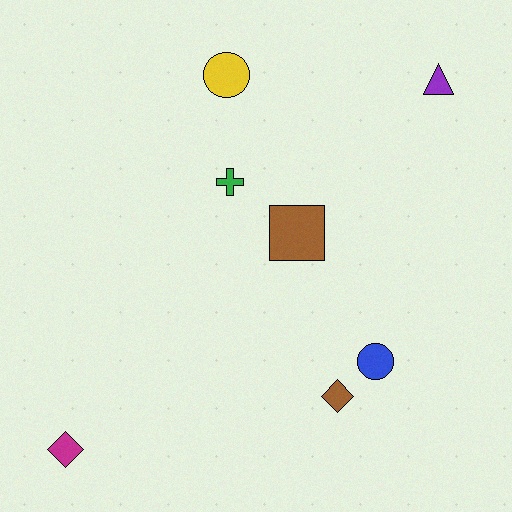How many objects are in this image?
There are 7 objects.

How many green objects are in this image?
There is 1 green object.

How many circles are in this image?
There are 2 circles.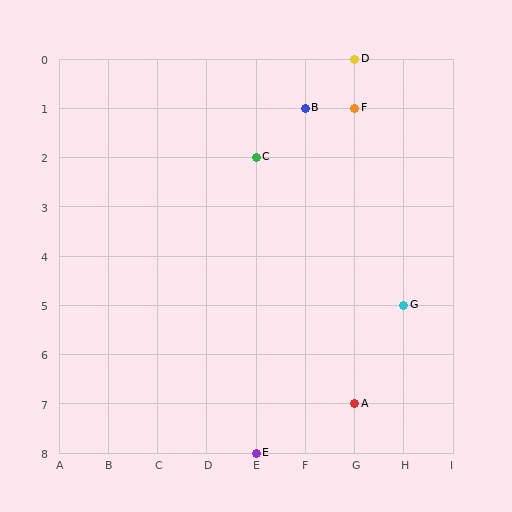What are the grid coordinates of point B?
Point B is at grid coordinates (F, 1).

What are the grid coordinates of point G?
Point G is at grid coordinates (H, 5).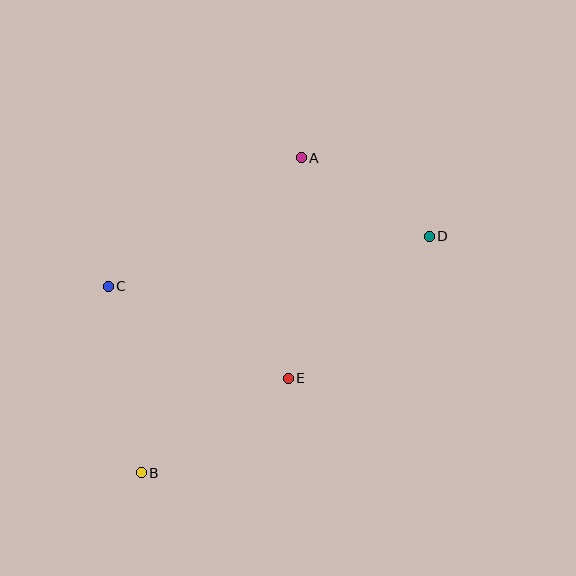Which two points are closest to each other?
Points A and D are closest to each other.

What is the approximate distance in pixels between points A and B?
The distance between A and B is approximately 353 pixels.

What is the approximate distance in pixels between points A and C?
The distance between A and C is approximately 232 pixels.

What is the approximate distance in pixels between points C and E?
The distance between C and E is approximately 202 pixels.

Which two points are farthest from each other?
Points B and D are farthest from each other.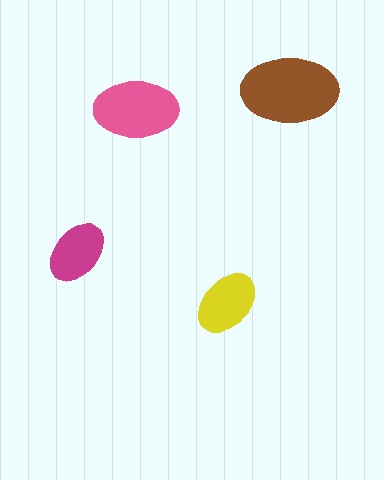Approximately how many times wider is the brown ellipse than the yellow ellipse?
About 1.5 times wider.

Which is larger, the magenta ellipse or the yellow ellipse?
The yellow one.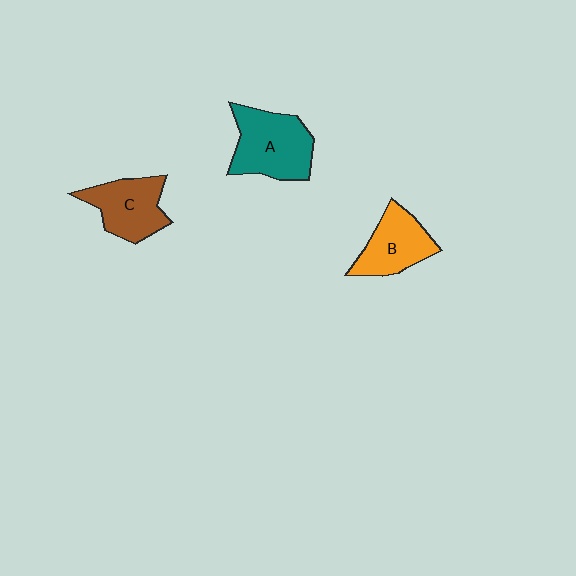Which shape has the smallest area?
Shape B (orange).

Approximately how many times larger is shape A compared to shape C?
Approximately 1.3 times.